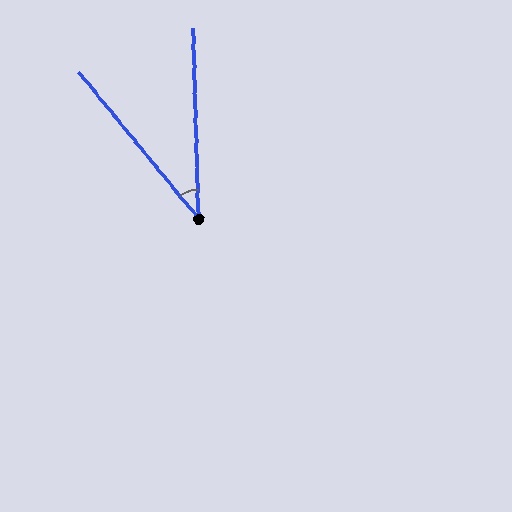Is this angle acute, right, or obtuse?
It is acute.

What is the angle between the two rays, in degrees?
Approximately 38 degrees.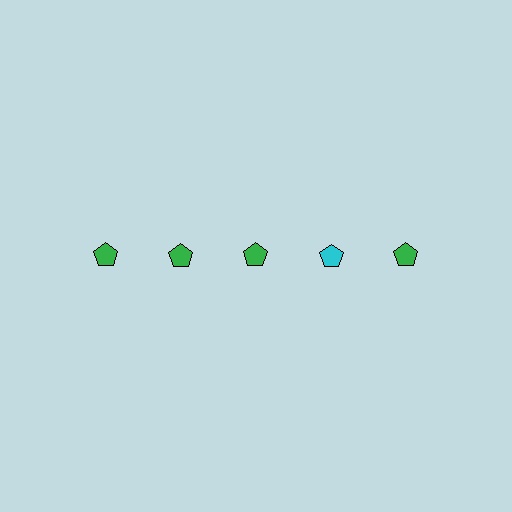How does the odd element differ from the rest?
It has a different color: cyan instead of green.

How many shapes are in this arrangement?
There are 5 shapes arranged in a grid pattern.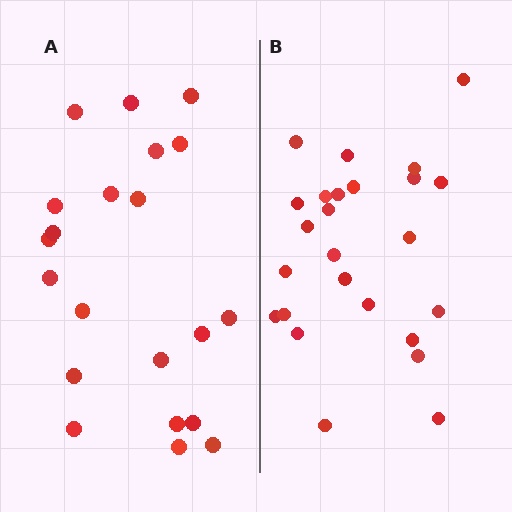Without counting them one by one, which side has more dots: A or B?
Region B (the right region) has more dots.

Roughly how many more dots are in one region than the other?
Region B has about 4 more dots than region A.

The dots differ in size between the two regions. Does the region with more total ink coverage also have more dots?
No. Region A has more total ink coverage because its dots are larger, but region B actually contains more individual dots. Total area can be misleading — the number of items is what matters here.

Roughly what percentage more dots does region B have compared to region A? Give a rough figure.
About 20% more.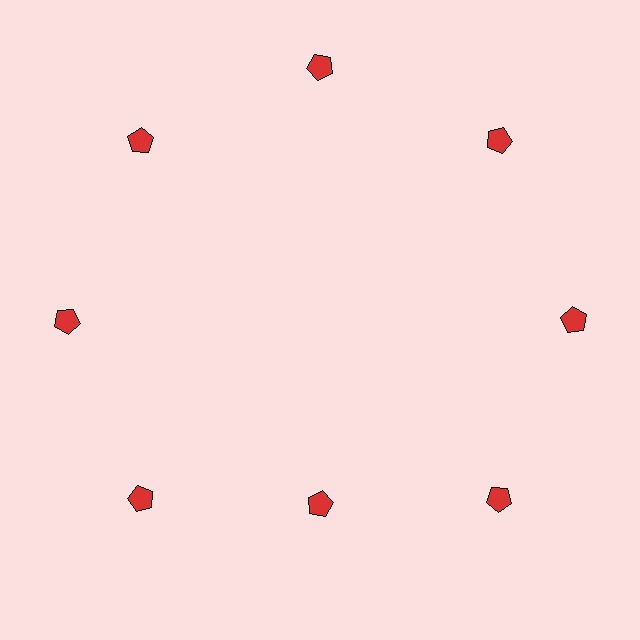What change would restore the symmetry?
The symmetry would be restored by moving it outward, back onto the ring so that all 8 pentagons sit at equal angles and equal distance from the center.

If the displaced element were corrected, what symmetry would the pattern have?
It would have 8-fold rotational symmetry — the pattern would map onto itself every 45 degrees.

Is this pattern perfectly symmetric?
No. The 8 red pentagons are arranged in a ring, but one element near the 6 o'clock position is pulled inward toward the center, breaking the 8-fold rotational symmetry.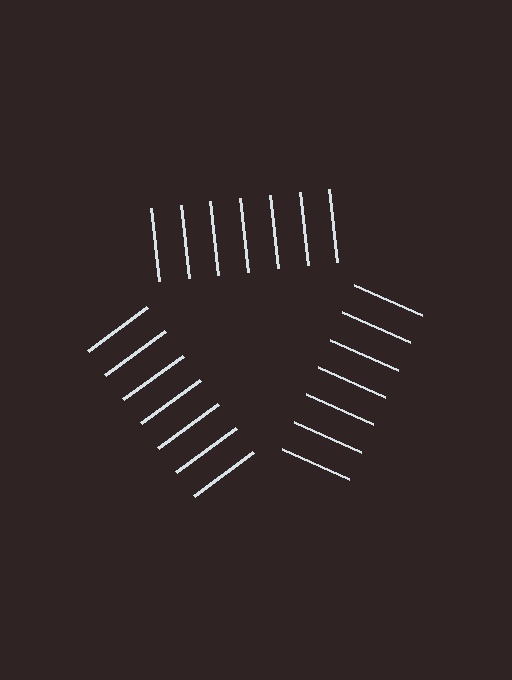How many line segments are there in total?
21 — 7 along each of the 3 edges.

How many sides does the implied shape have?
3 sides — the line-ends trace a triangle.